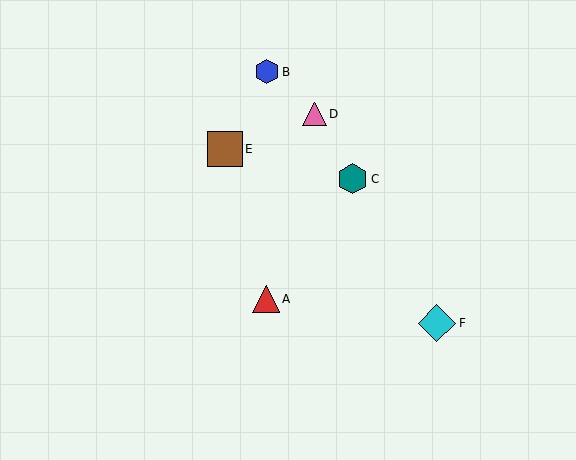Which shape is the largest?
The cyan diamond (labeled F) is the largest.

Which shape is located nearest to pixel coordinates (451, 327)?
The cyan diamond (labeled F) at (437, 323) is nearest to that location.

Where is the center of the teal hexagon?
The center of the teal hexagon is at (353, 179).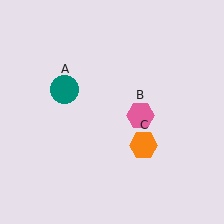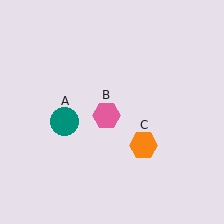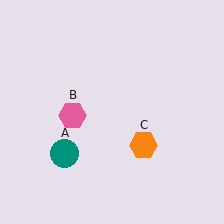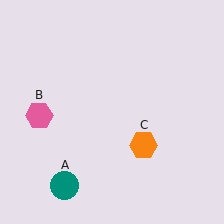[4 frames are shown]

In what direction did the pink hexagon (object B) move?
The pink hexagon (object B) moved left.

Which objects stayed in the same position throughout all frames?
Orange hexagon (object C) remained stationary.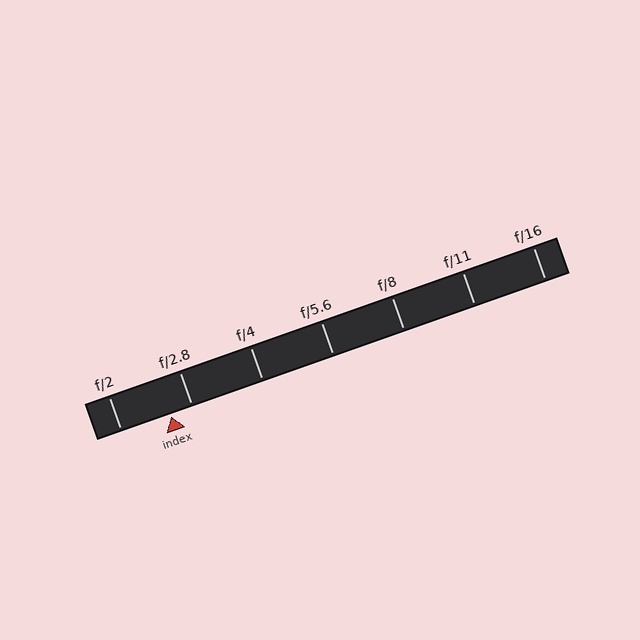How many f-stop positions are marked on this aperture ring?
There are 7 f-stop positions marked.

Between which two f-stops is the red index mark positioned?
The index mark is between f/2 and f/2.8.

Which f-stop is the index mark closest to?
The index mark is closest to f/2.8.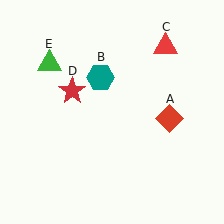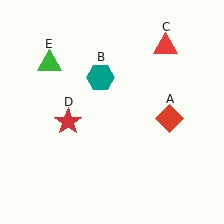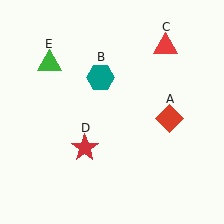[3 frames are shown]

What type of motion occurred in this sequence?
The red star (object D) rotated counterclockwise around the center of the scene.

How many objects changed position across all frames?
1 object changed position: red star (object D).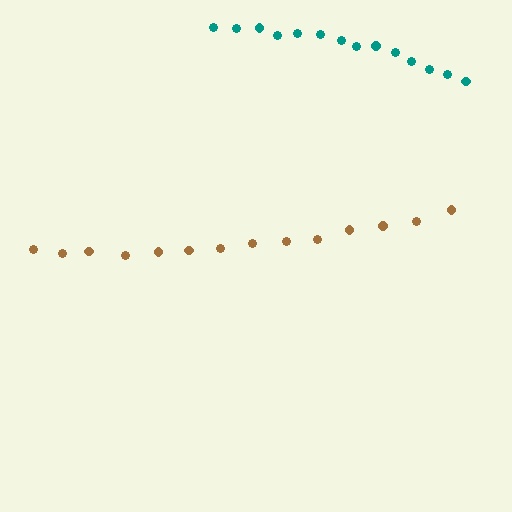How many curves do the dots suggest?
There are 2 distinct paths.